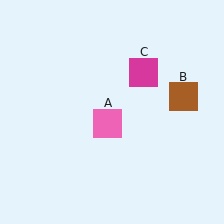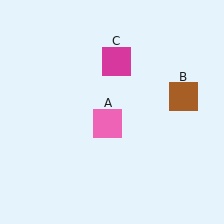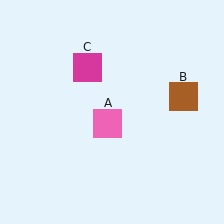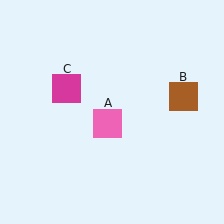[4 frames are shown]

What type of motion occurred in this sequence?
The magenta square (object C) rotated counterclockwise around the center of the scene.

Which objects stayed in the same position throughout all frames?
Pink square (object A) and brown square (object B) remained stationary.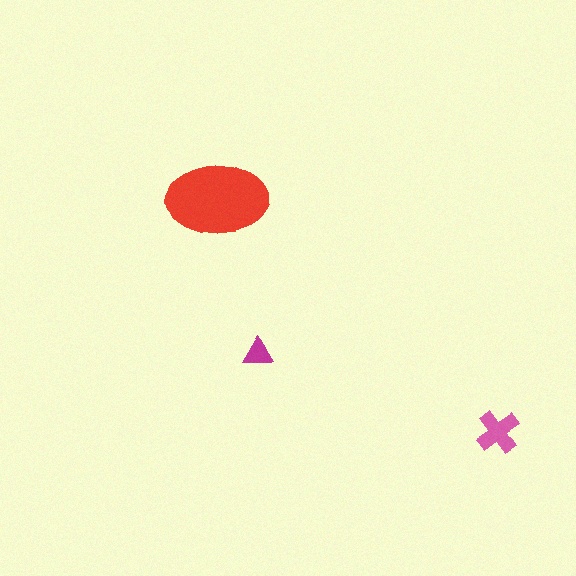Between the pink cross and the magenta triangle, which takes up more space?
The pink cross.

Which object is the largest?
The red ellipse.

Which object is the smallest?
The magenta triangle.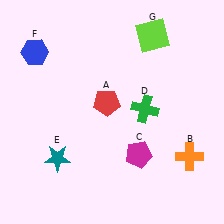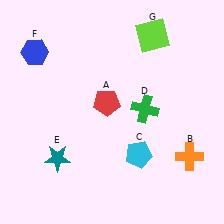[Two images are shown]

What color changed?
The pentagon (C) changed from magenta in Image 1 to cyan in Image 2.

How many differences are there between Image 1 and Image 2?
There is 1 difference between the two images.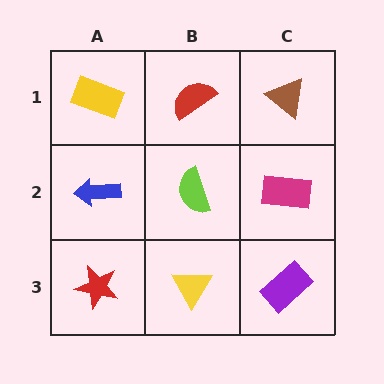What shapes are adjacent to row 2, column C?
A brown triangle (row 1, column C), a purple rectangle (row 3, column C), a lime semicircle (row 2, column B).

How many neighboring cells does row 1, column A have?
2.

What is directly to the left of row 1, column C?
A red semicircle.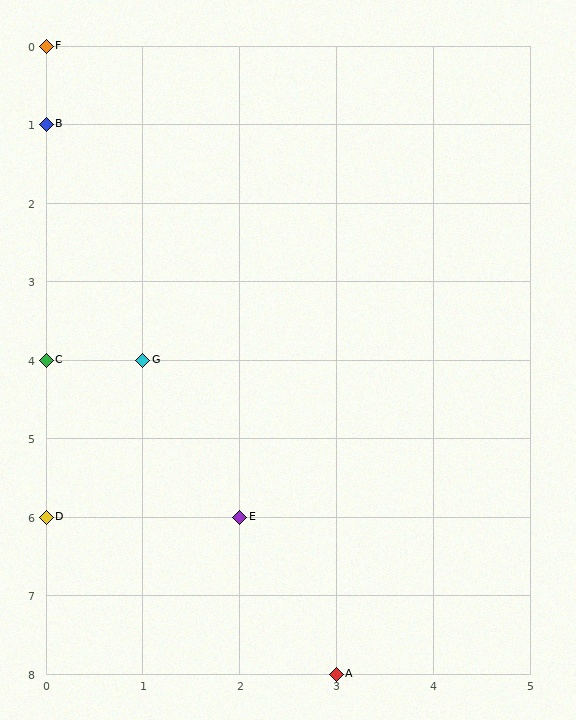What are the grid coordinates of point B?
Point B is at grid coordinates (0, 1).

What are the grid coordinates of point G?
Point G is at grid coordinates (1, 4).